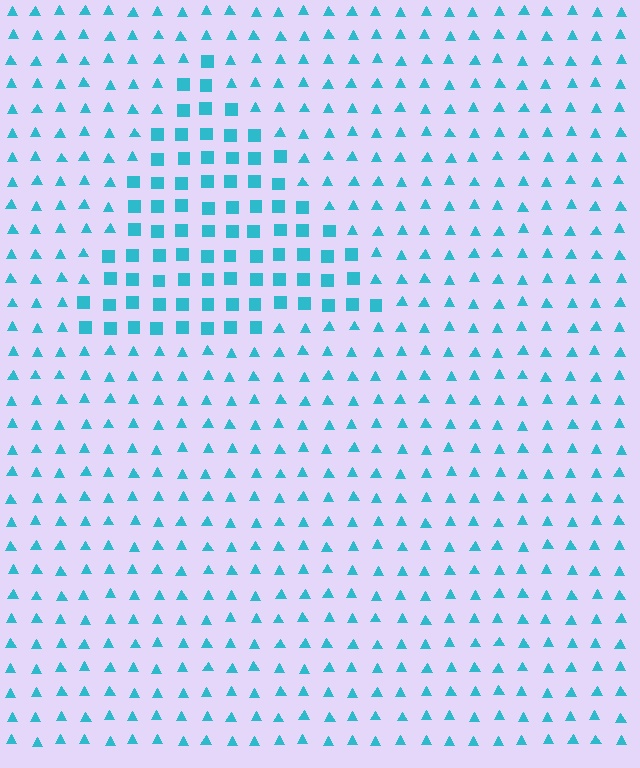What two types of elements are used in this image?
The image uses squares inside the triangle region and triangles outside it.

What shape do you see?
I see a triangle.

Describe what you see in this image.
The image is filled with small cyan elements arranged in a uniform grid. A triangle-shaped region contains squares, while the surrounding area contains triangles. The boundary is defined purely by the change in element shape.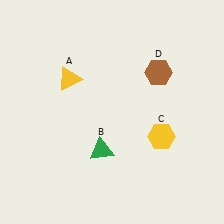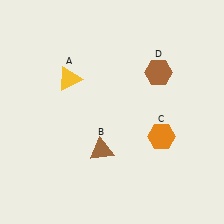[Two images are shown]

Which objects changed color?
B changed from green to brown. C changed from yellow to orange.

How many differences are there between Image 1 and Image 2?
There are 2 differences between the two images.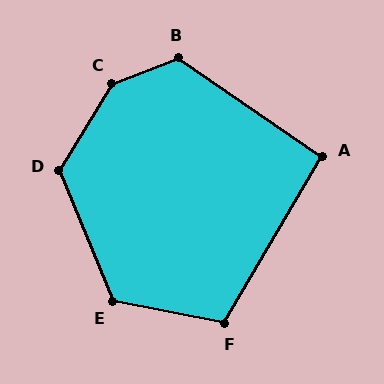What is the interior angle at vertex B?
Approximately 124 degrees (obtuse).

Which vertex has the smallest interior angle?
A, at approximately 94 degrees.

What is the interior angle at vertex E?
Approximately 123 degrees (obtuse).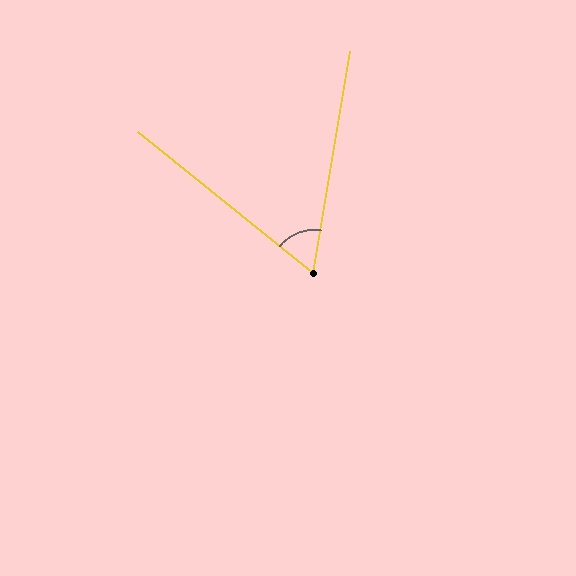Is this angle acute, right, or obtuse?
It is acute.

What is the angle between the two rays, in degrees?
Approximately 61 degrees.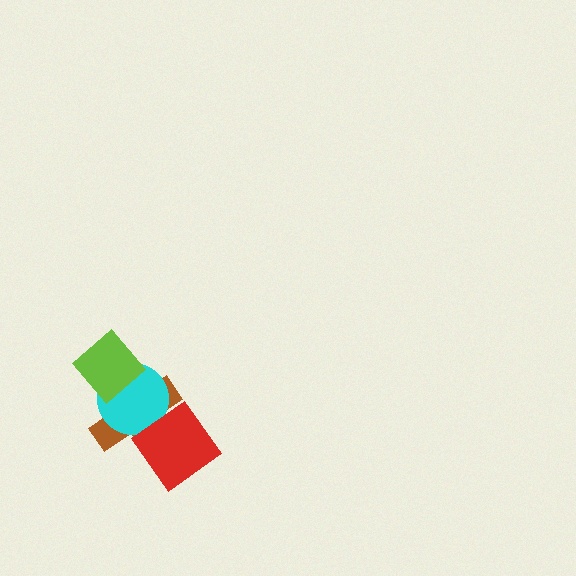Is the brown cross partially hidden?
Yes, it is partially covered by another shape.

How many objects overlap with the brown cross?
3 objects overlap with the brown cross.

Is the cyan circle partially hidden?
Yes, it is partially covered by another shape.